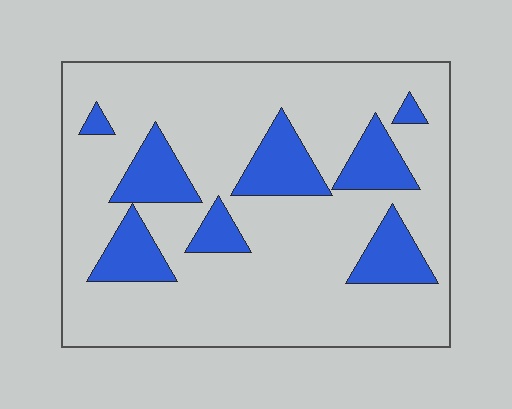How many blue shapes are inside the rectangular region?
8.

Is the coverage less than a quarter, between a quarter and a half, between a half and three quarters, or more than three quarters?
Less than a quarter.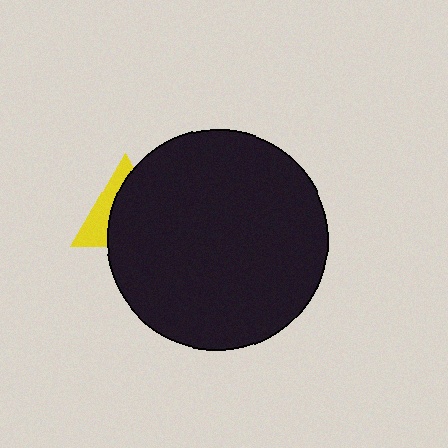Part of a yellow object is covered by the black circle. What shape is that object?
It is a triangle.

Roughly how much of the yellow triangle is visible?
A small part of it is visible (roughly 35%).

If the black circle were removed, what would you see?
You would see the complete yellow triangle.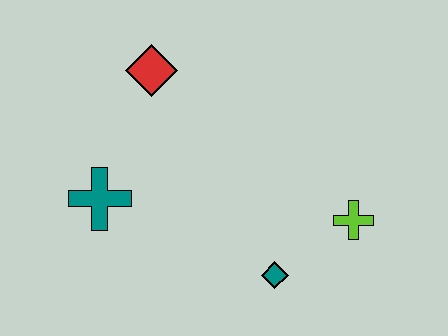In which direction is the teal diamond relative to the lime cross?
The teal diamond is to the left of the lime cross.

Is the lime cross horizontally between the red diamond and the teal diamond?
No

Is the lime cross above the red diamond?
No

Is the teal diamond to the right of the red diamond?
Yes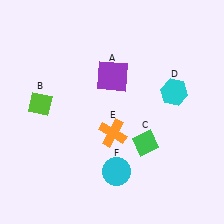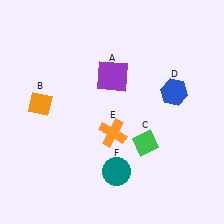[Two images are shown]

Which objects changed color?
B changed from lime to orange. D changed from cyan to blue. F changed from cyan to teal.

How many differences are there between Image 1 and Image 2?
There are 3 differences between the two images.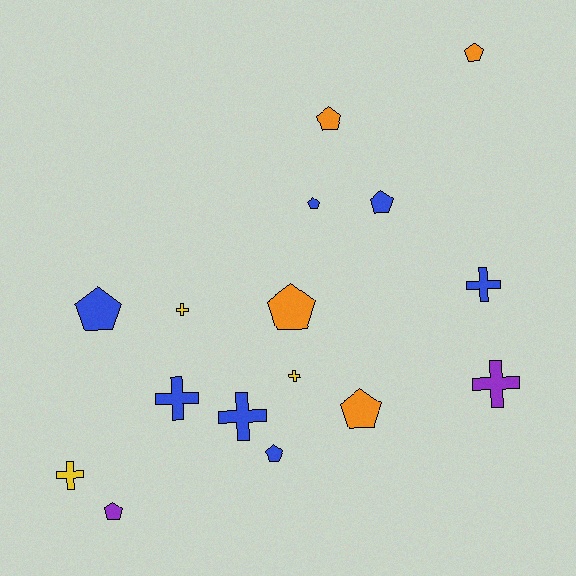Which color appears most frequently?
Blue, with 7 objects.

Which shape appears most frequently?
Pentagon, with 9 objects.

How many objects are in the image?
There are 16 objects.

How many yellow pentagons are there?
There are no yellow pentagons.